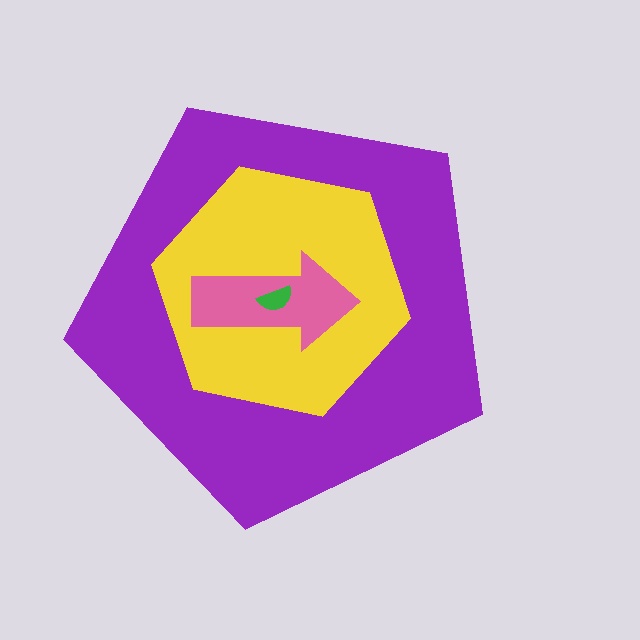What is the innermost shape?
The green semicircle.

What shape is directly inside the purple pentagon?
The yellow hexagon.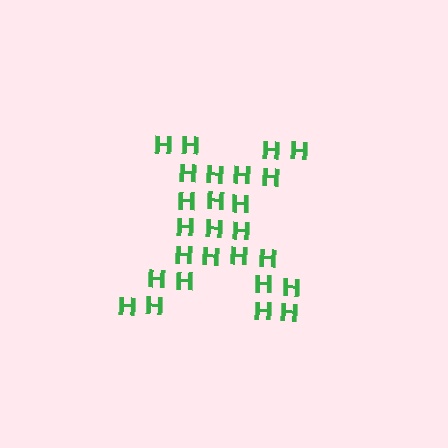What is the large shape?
The large shape is the letter X.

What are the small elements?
The small elements are letter H's.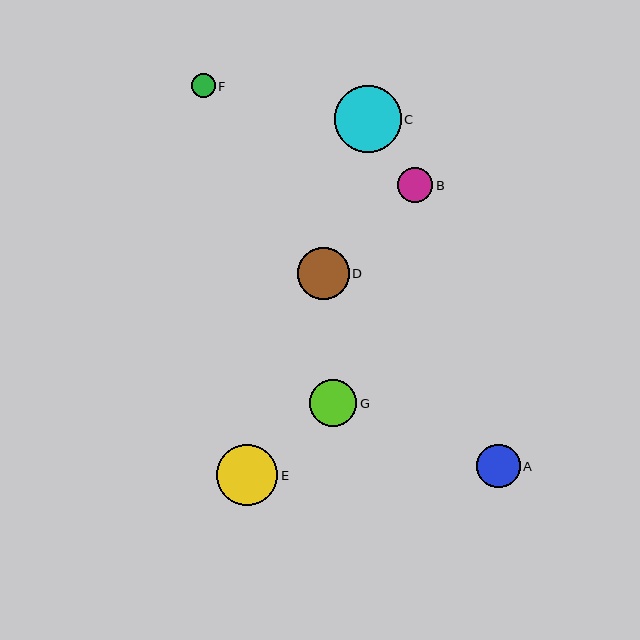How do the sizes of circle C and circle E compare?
Circle C and circle E are approximately the same size.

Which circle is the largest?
Circle C is the largest with a size of approximately 67 pixels.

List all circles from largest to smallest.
From largest to smallest: C, E, D, G, A, B, F.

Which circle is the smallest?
Circle F is the smallest with a size of approximately 24 pixels.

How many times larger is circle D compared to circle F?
Circle D is approximately 2.2 times the size of circle F.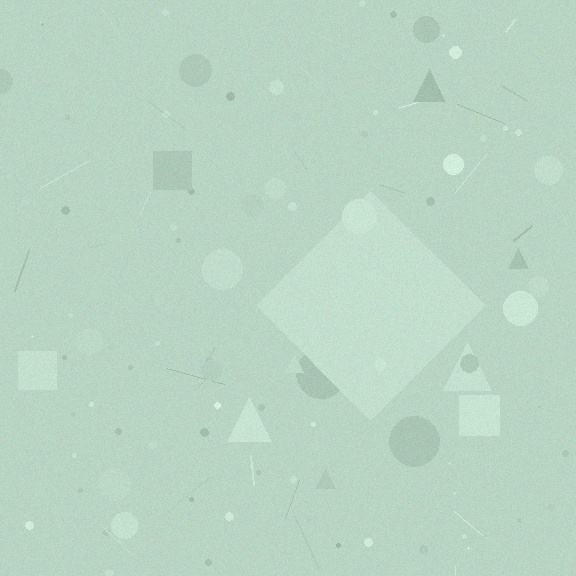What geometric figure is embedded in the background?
A diamond is embedded in the background.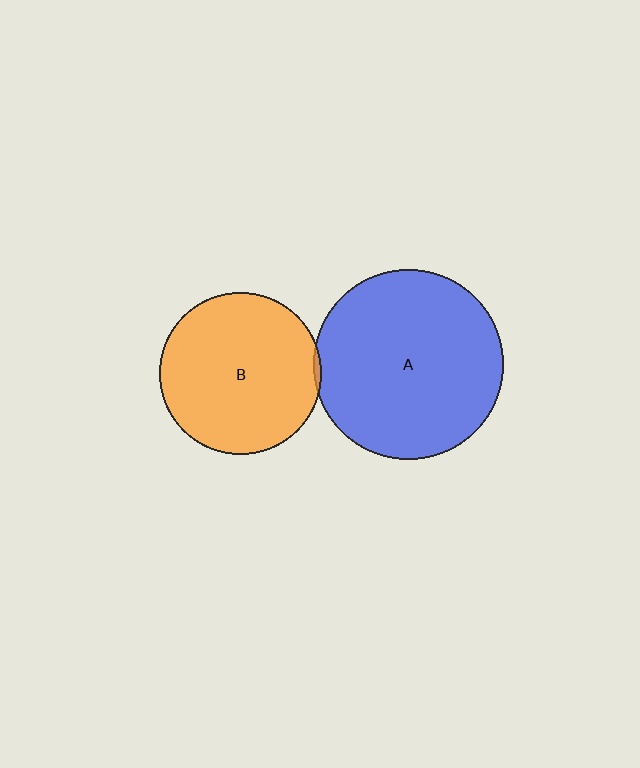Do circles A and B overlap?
Yes.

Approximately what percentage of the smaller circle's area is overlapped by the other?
Approximately 5%.